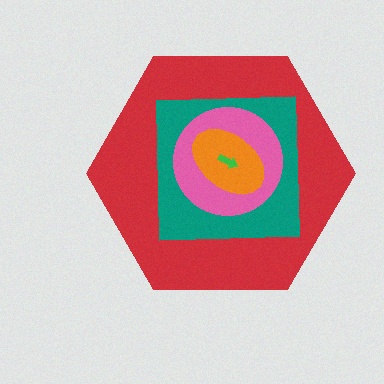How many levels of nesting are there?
5.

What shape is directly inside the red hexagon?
The teal square.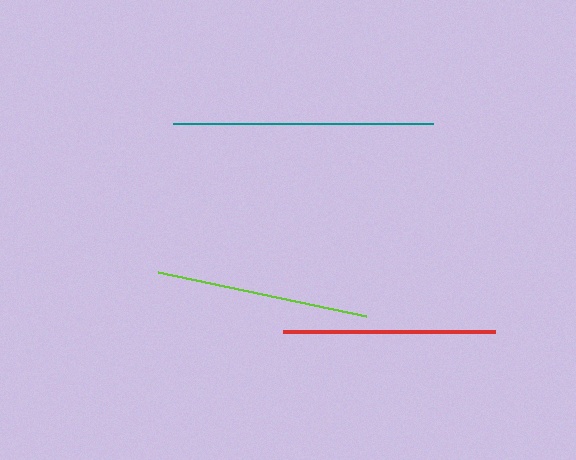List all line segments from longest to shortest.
From longest to shortest: teal, lime, red.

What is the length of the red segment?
The red segment is approximately 212 pixels long.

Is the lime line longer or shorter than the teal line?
The teal line is longer than the lime line.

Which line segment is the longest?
The teal line is the longest at approximately 259 pixels.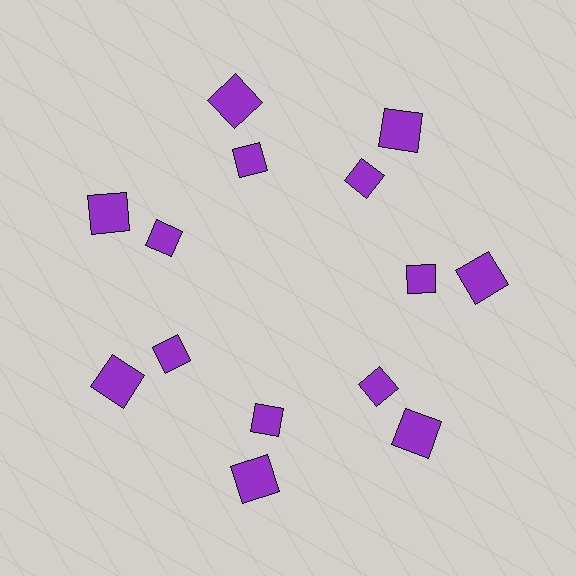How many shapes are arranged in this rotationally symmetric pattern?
There are 14 shapes, arranged in 7 groups of 2.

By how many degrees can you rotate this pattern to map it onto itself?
The pattern maps onto itself every 51 degrees of rotation.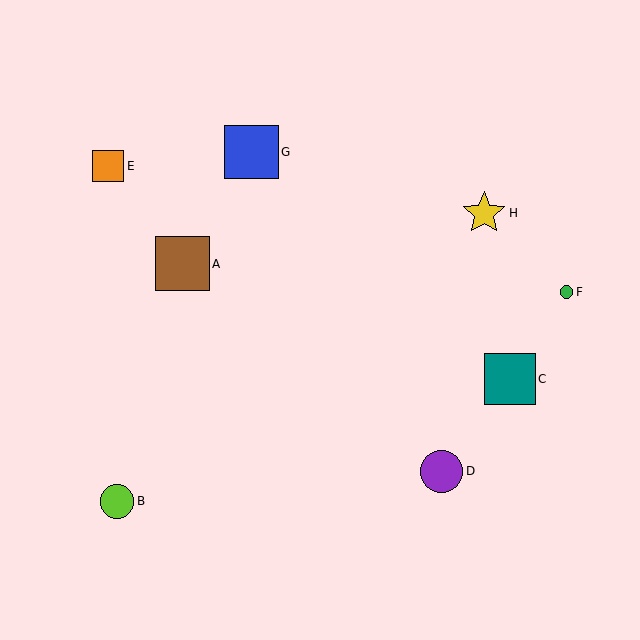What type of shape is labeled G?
Shape G is a blue square.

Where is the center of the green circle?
The center of the green circle is at (566, 292).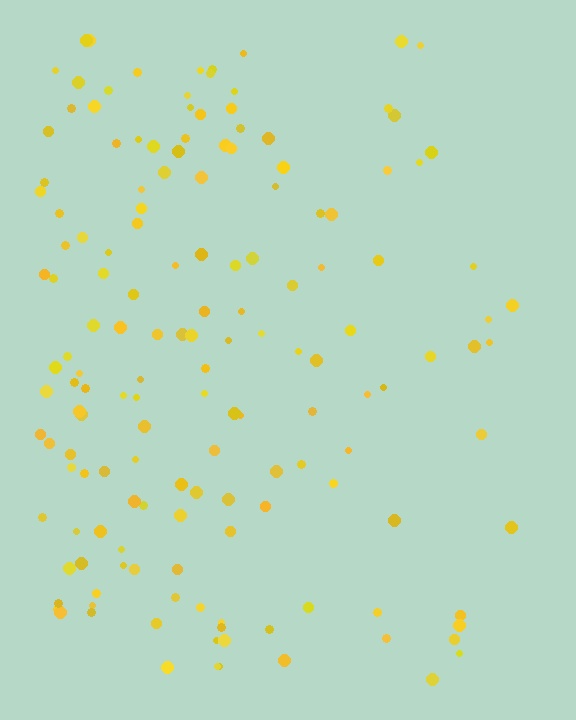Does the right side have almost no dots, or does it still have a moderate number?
Still a moderate number, just noticeably fewer than the left.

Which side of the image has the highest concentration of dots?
The left.